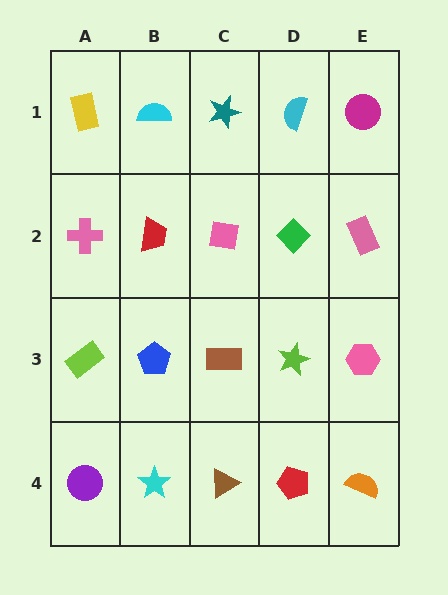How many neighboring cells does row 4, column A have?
2.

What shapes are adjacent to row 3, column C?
A pink square (row 2, column C), a brown triangle (row 4, column C), a blue pentagon (row 3, column B), a lime star (row 3, column D).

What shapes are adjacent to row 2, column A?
A yellow rectangle (row 1, column A), a lime rectangle (row 3, column A), a red trapezoid (row 2, column B).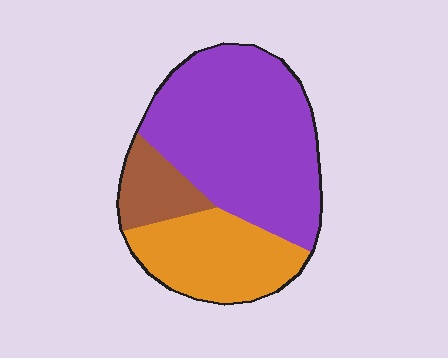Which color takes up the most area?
Purple, at roughly 60%.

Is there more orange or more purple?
Purple.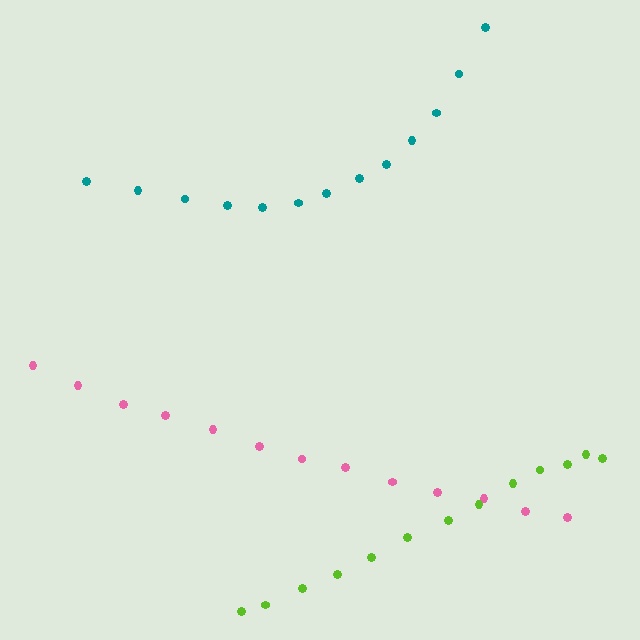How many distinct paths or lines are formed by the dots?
There are 3 distinct paths.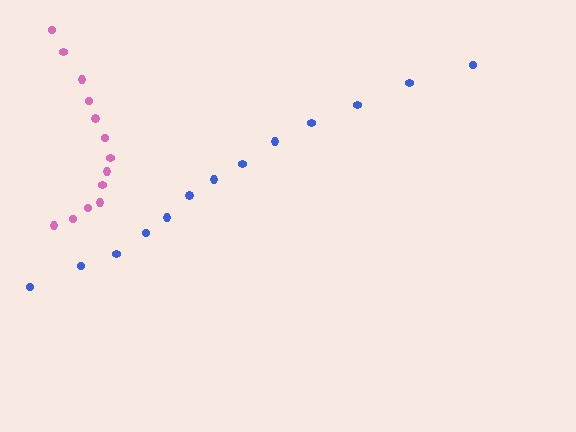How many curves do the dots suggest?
There are 2 distinct paths.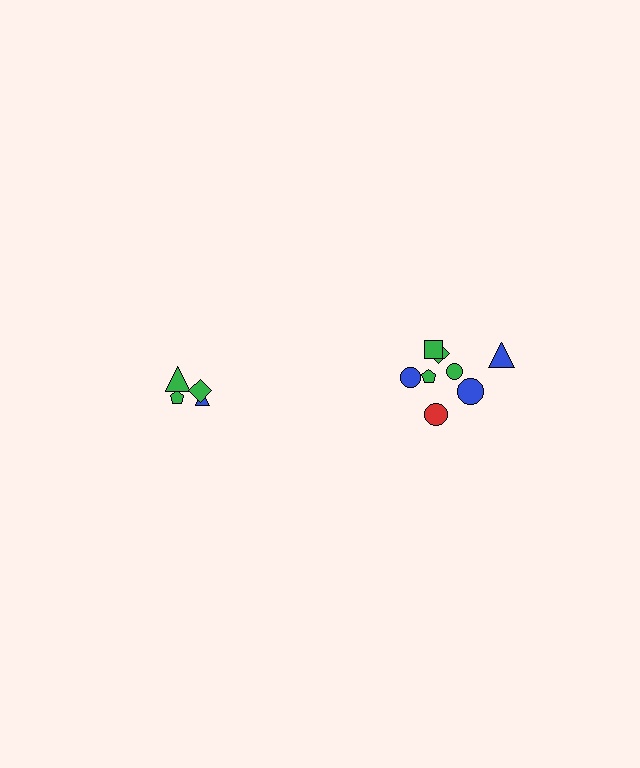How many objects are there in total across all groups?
There are 12 objects.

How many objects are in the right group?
There are 8 objects.